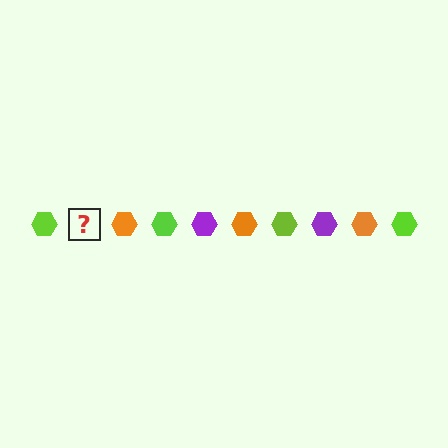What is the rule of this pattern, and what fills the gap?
The rule is that the pattern cycles through lime, purple, orange hexagons. The gap should be filled with a purple hexagon.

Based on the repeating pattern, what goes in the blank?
The blank should be a purple hexagon.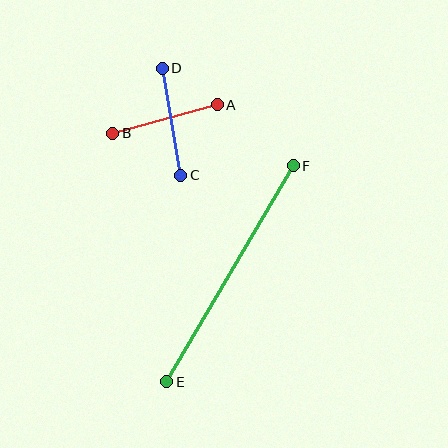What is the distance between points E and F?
The distance is approximately 250 pixels.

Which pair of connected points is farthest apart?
Points E and F are farthest apart.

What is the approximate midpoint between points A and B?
The midpoint is at approximately (165, 119) pixels.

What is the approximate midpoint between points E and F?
The midpoint is at approximately (230, 274) pixels.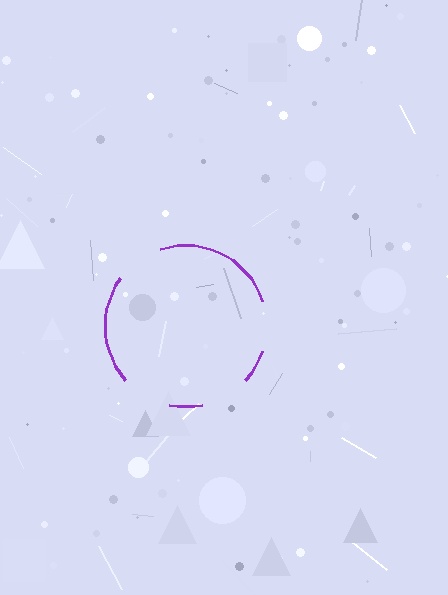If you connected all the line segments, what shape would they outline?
They would outline a circle.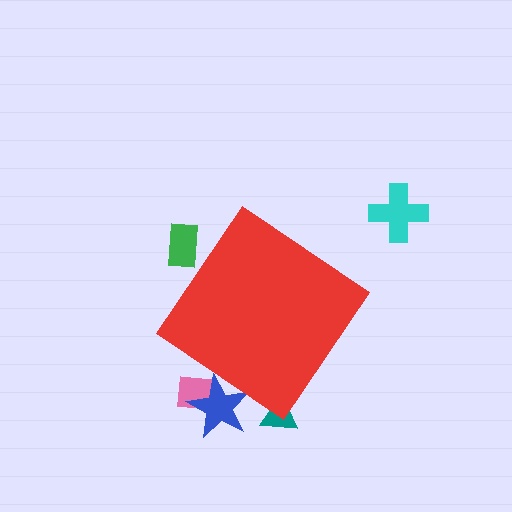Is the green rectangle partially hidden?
Yes, the green rectangle is partially hidden behind the red diamond.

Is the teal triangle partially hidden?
Yes, the teal triangle is partially hidden behind the red diamond.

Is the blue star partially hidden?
Yes, the blue star is partially hidden behind the red diamond.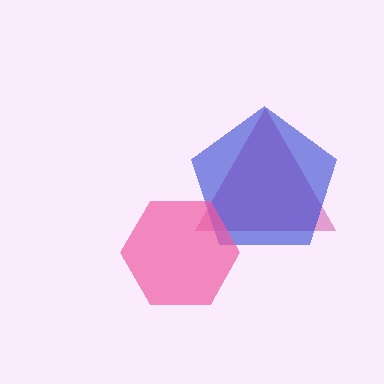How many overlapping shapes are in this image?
There are 3 overlapping shapes in the image.